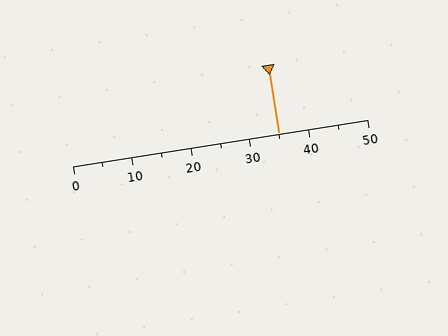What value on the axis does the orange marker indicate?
The marker indicates approximately 35.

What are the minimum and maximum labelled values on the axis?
The axis runs from 0 to 50.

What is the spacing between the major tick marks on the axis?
The major ticks are spaced 10 apart.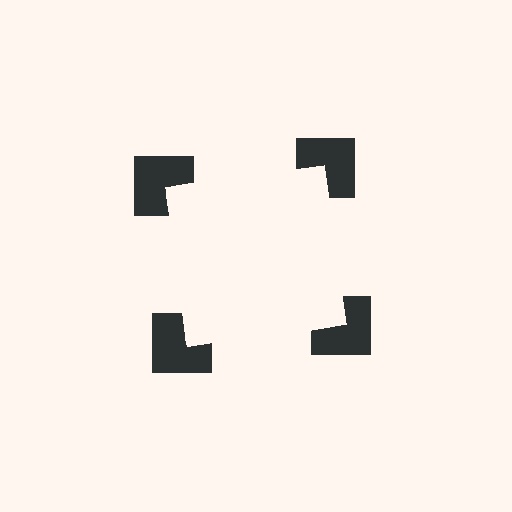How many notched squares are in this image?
There are 4 — one at each vertex of the illusory square.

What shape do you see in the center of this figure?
An illusory square — its edges are inferred from the aligned wedge cuts in the notched squares, not physically drawn.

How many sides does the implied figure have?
4 sides.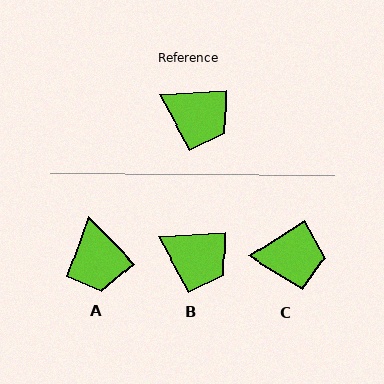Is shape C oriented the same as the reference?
No, it is off by about 30 degrees.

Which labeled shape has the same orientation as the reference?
B.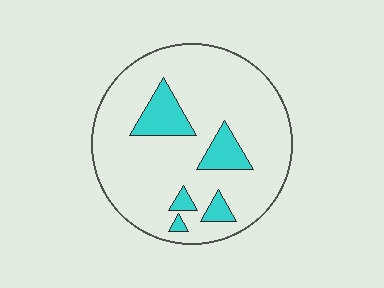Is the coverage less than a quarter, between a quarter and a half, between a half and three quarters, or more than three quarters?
Less than a quarter.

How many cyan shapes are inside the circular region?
5.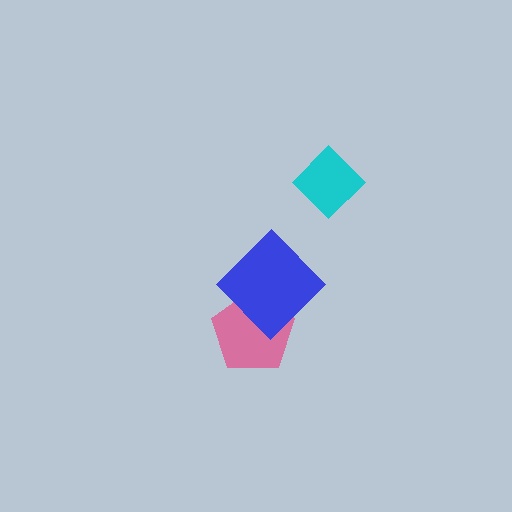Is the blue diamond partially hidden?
No, no other shape covers it.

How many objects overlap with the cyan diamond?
0 objects overlap with the cyan diamond.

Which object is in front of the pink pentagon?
The blue diamond is in front of the pink pentagon.